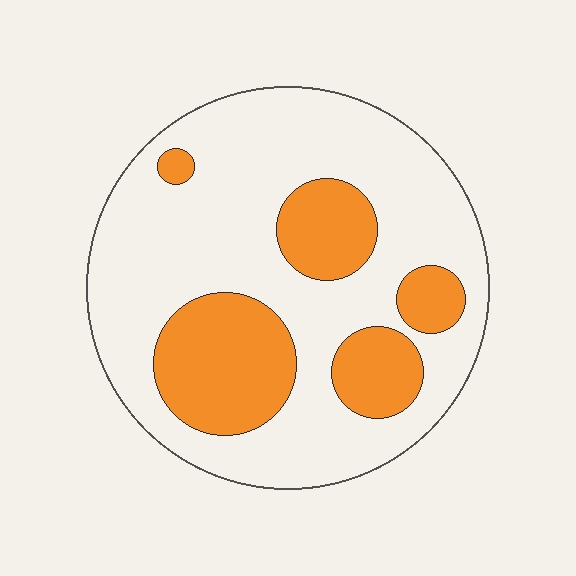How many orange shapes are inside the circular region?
5.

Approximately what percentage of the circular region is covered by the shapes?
Approximately 30%.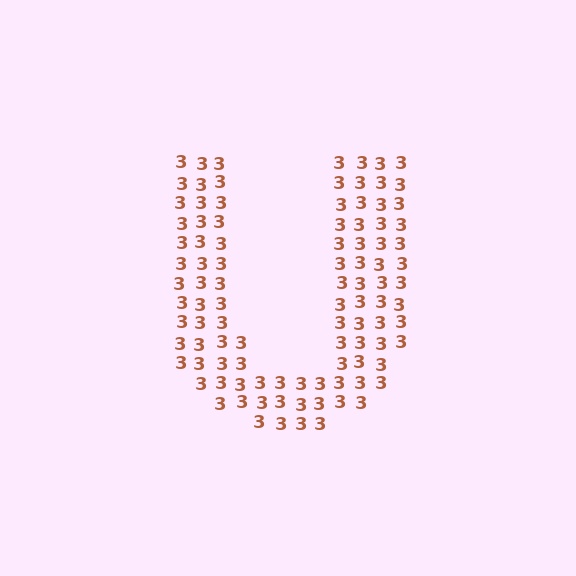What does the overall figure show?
The overall figure shows the letter U.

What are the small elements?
The small elements are digit 3's.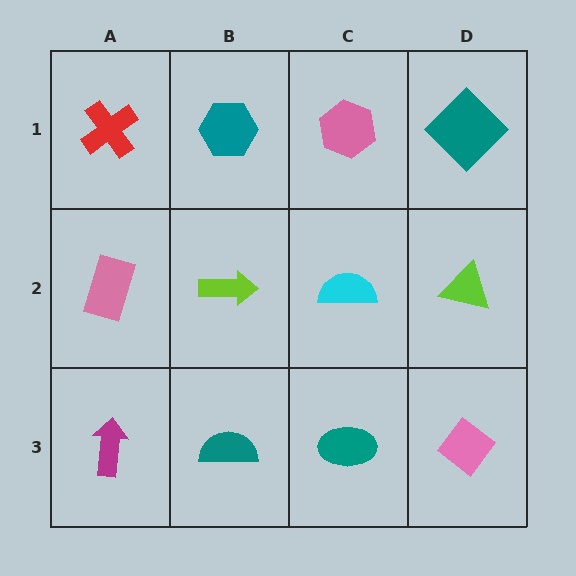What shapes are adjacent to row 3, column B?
A lime arrow (row 2, column B), a magenta arrow (row 3, column A), a teal ellipse (row 3, column C).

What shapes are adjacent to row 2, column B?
A teal hexagon (row 1, column B), a teal semicircle (row 3, column B), a pink rectangle (row 2, column A), a cyan semicircle (row 2, column C).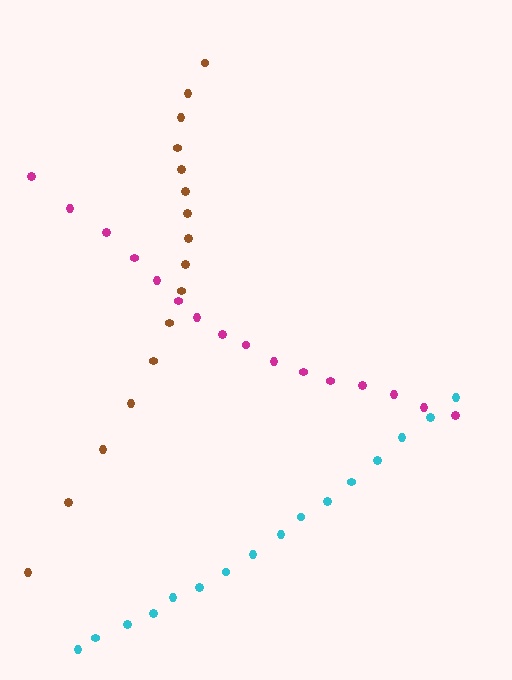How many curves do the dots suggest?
There are 3 distinct paths.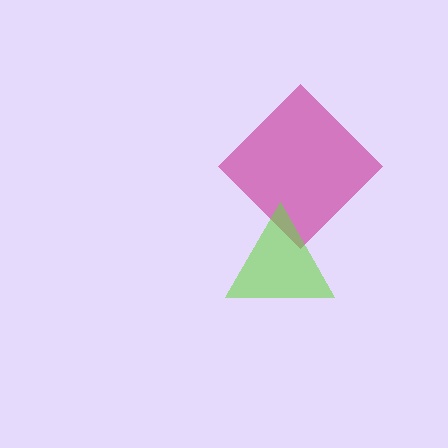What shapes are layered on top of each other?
The layered shapes are: a magenta diamond, a lime triangle.